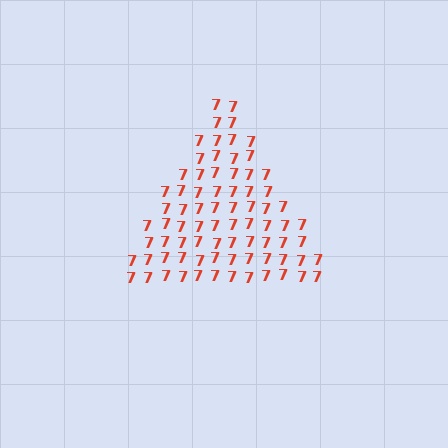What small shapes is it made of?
It is made of small digit 7's.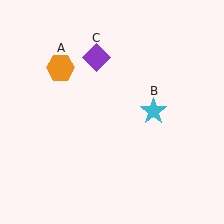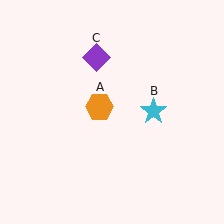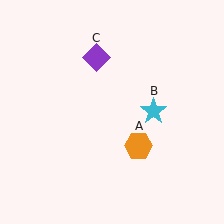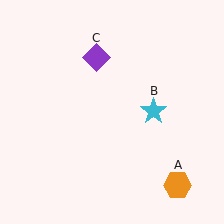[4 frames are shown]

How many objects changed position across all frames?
1 object changed position: orange hexagon (object A).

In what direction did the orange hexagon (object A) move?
The orange hexagon (object A) moved down and to the right.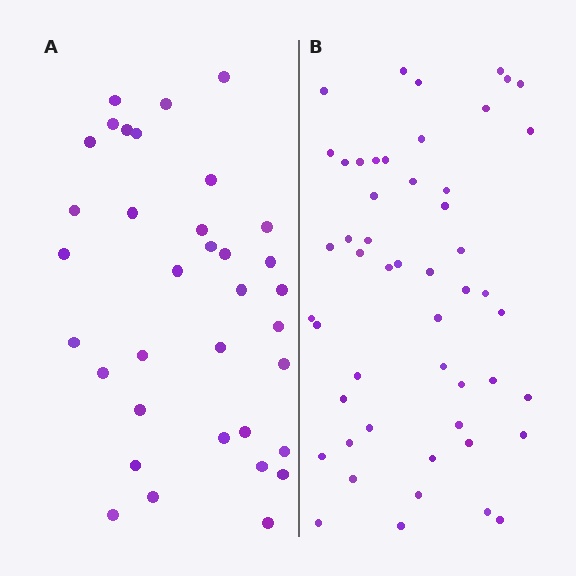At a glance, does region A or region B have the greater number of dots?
Region B (the right region) has more dots.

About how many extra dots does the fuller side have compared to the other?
Region B has approximately 15 more dots than region A.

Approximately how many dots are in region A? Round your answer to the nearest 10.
About 40 dots. (The exact count is 35, which rounds to 40.)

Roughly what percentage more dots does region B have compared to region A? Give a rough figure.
About 45% more.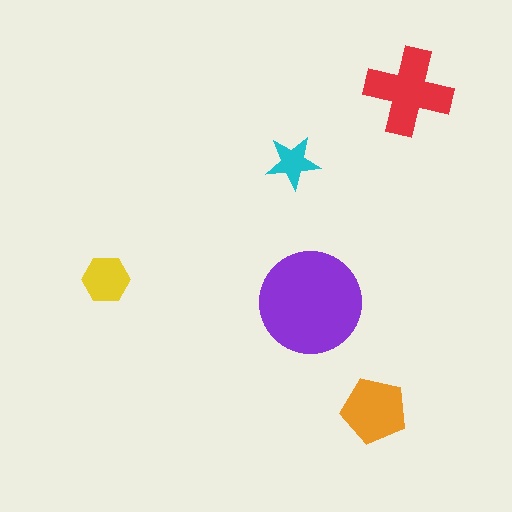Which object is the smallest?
The cyan star.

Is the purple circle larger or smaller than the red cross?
Larger.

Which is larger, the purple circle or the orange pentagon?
The purple circle.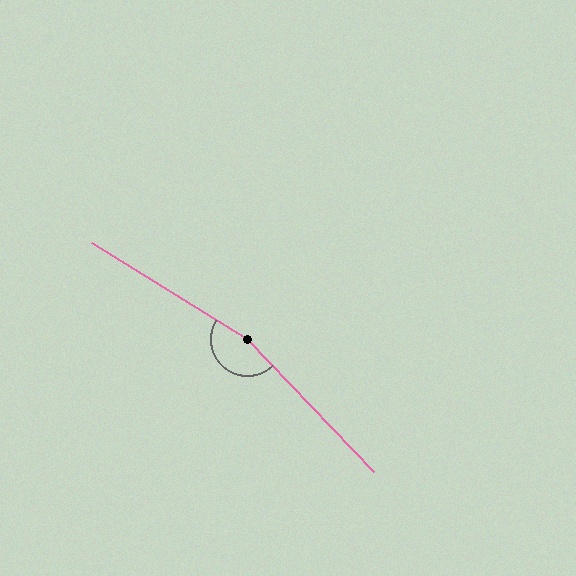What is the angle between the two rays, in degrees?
Approximately 166 degrees.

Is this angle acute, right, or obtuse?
It is obtuse.